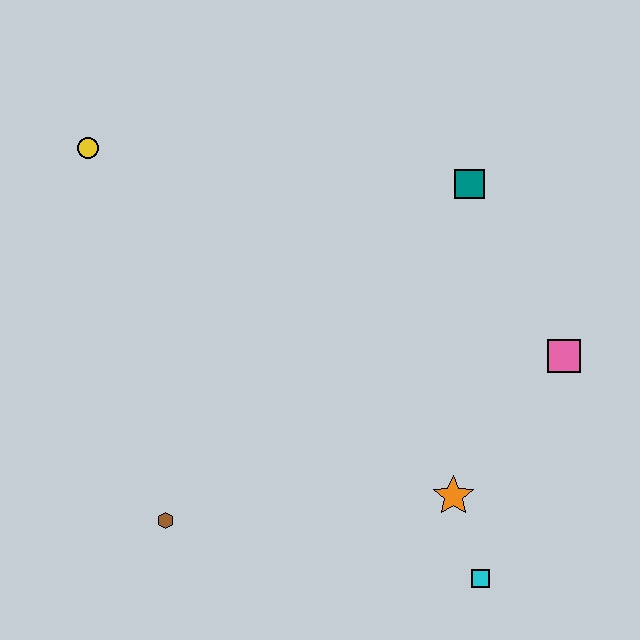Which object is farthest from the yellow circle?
The cyan square is farthest from the yellow circle.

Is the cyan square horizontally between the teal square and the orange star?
No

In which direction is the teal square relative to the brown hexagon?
The teal square is above the brown hexagon.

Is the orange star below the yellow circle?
Yes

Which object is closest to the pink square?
The orange star is closest to the pink square.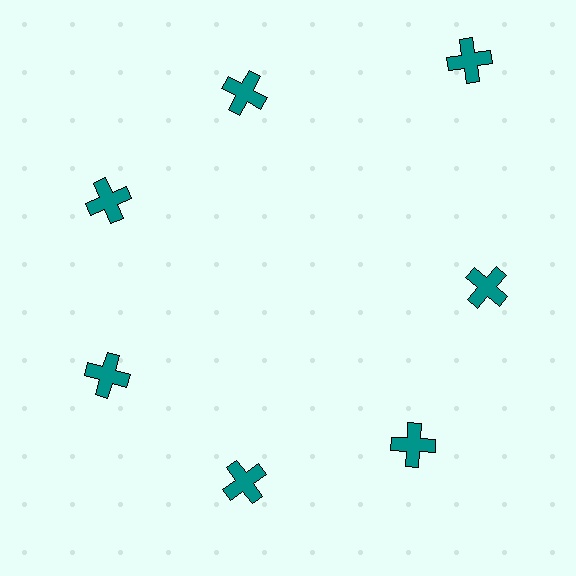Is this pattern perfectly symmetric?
No. The 7 teal crosses are arranged in a ring, but one element near the 1 o'clock position is pushed outward from the center, breaking the 7-fold rotational symmetry.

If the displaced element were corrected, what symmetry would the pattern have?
It would have 7-fold rotational symmetry — the pattern would map onto itself every 51 degrees.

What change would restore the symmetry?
The symmetry would be restored by moving it inward, back onto the ring so that all 7 crosses sit at equal angles and equal distance from the center.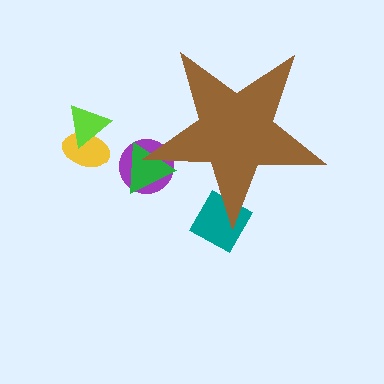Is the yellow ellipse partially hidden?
No, the yellow ellipse is fully visible.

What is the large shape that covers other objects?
A brown star.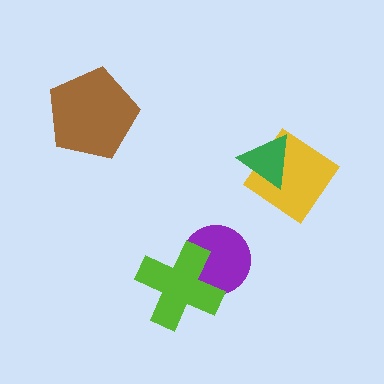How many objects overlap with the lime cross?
1 object overlaps with the lime cross.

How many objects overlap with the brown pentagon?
0 objects overlap with the brown pentagon.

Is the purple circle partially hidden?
Yes, it is partially covered by another shape.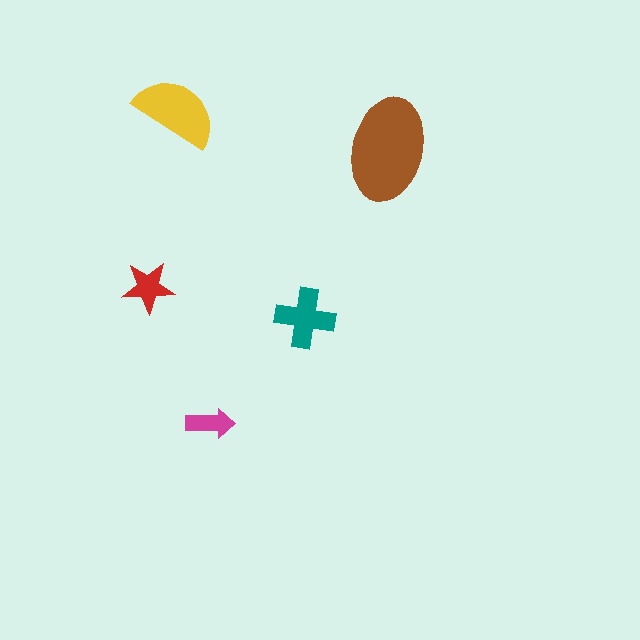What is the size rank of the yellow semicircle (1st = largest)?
2nd.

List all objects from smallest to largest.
The magenta arrow, the red star, the teal cross, the yellow semicircle, the brown ellipse.